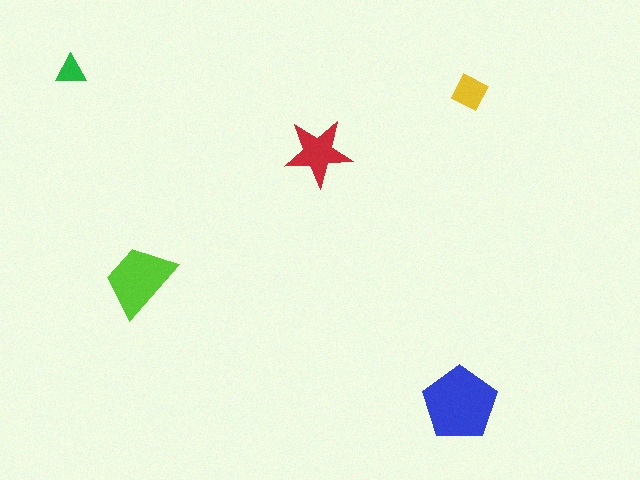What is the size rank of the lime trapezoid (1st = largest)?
2nd.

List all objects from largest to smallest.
The blue pentagon, the lime trapezoid, the red star, the yellow diamond, the green triangle.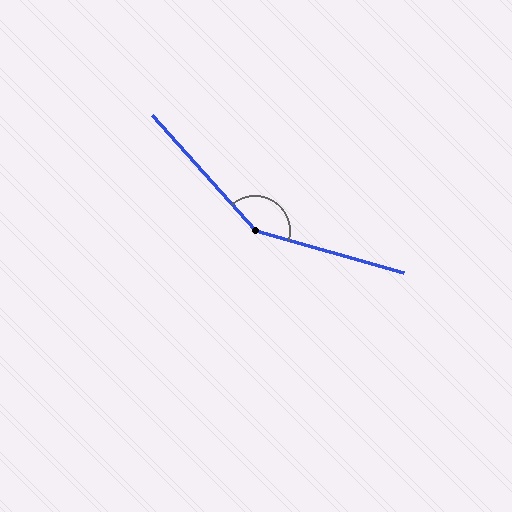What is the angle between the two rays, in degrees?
Approximately 147 degrees.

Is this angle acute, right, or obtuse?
It is obtuse.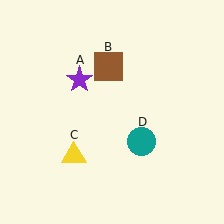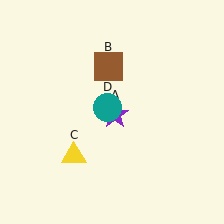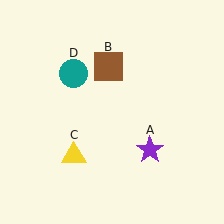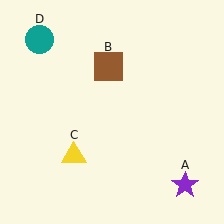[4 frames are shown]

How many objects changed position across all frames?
2 objects changed position: purple star (object A), teal circle (object D).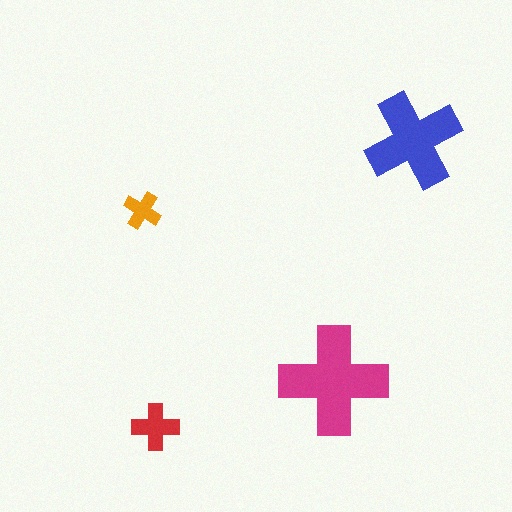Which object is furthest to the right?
The blue cross is rightmost.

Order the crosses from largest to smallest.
the magenta one, the blue one, the red one, the orange one.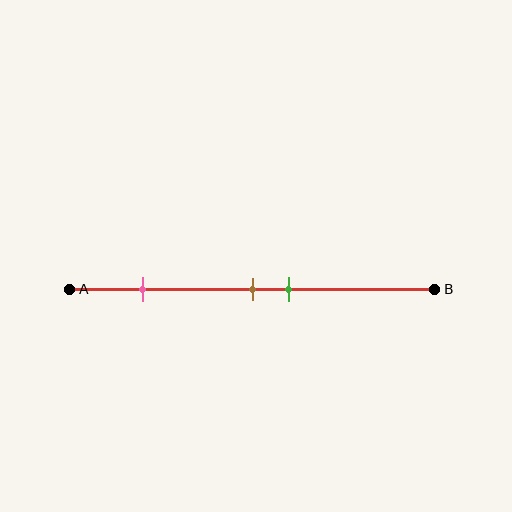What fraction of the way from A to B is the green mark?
The green mark is approximately 60% (0.6) of the way from A to B.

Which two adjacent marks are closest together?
The brown and green marks are the closest adjacent pair.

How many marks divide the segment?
There are 3 marks dividing the segment.